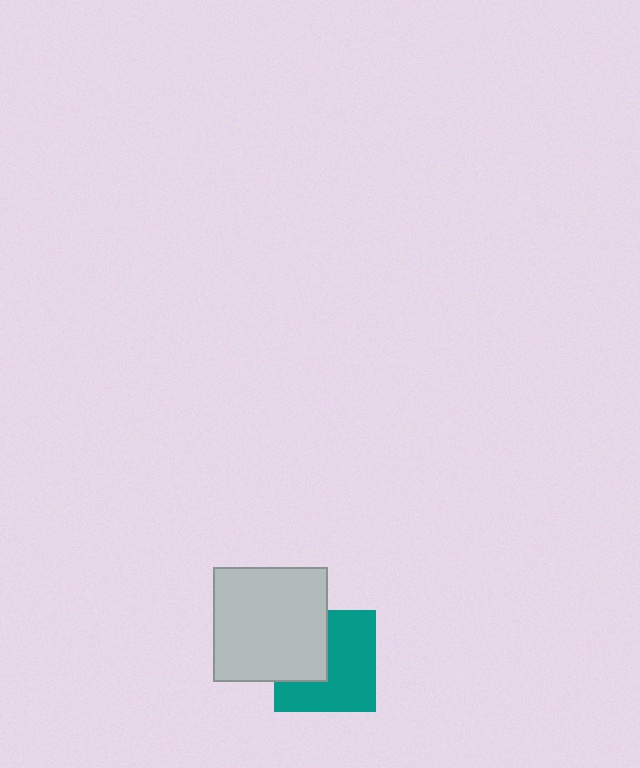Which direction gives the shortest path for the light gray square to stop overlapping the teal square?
Moving left gives the shortest separation.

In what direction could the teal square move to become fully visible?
The teal square could move right. That would shift it out from behind the light gray square entirely.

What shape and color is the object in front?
The object in front is a light gray square.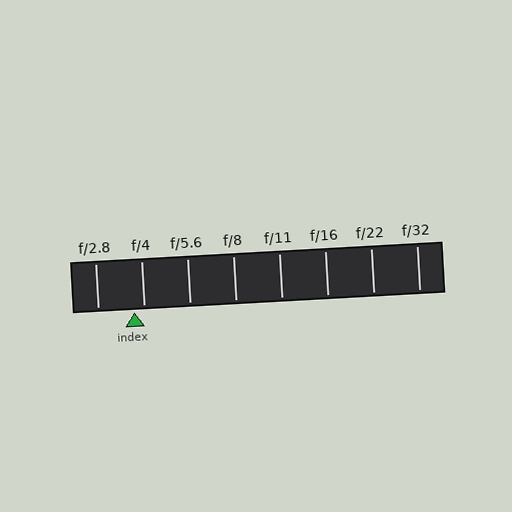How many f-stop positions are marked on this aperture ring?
There are 8 f-stop positions marked.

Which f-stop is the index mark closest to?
The index mark is closest to f/4.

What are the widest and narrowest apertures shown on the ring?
The widest aperture shown is f/2.8 and the narrowest is f/32.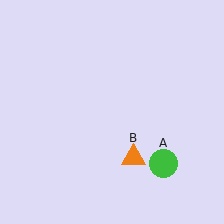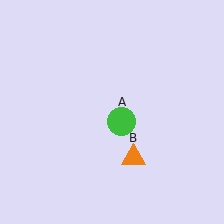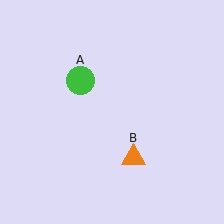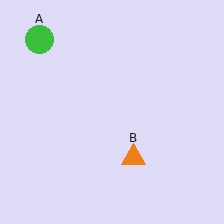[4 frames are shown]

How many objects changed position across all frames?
1 object changed position: green circle (object A).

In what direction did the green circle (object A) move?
The green circle (object A) moved up and to the left.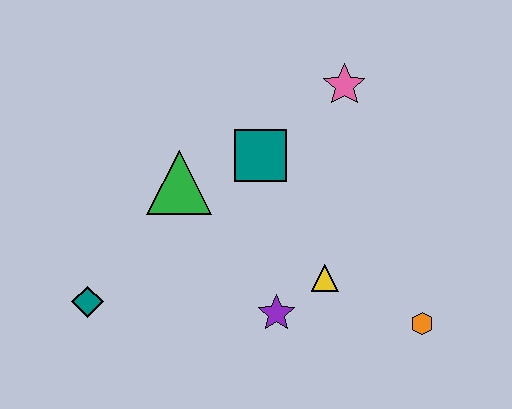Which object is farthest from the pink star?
The teal diamond is farthest from the pink star.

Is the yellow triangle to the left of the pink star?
Yes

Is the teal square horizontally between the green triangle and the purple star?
Yes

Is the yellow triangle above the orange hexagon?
Yes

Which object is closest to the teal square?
The green triangle is closest to the teal square.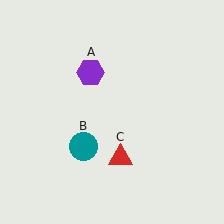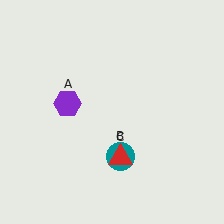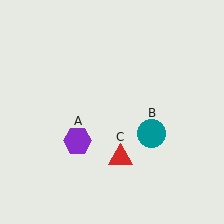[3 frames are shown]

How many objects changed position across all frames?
2 objects changed position: purple hexagon (object A), teal circle (object B).